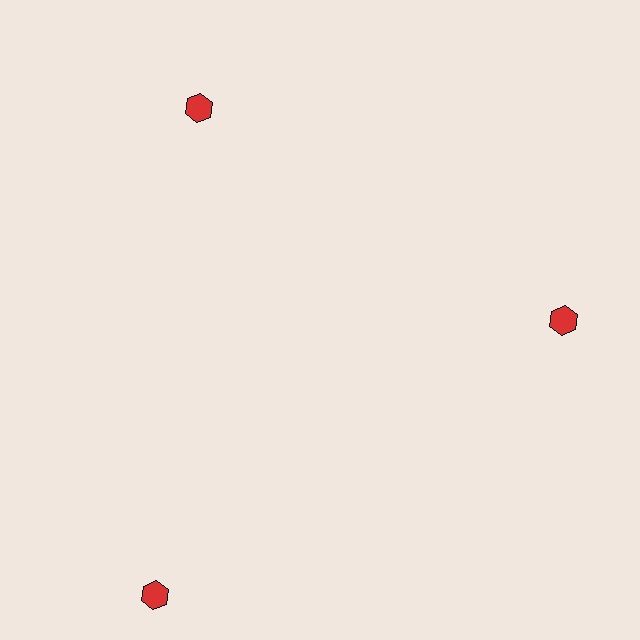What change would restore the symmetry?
The symmetry would be restored by moving it inward, back onto the ring so that all 3 hexagons sit at equal angles and equal distance from the center.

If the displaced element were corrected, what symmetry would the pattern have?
It would have 3-fold rotational symmetry — the pattern would map onto itself every 120 degrees.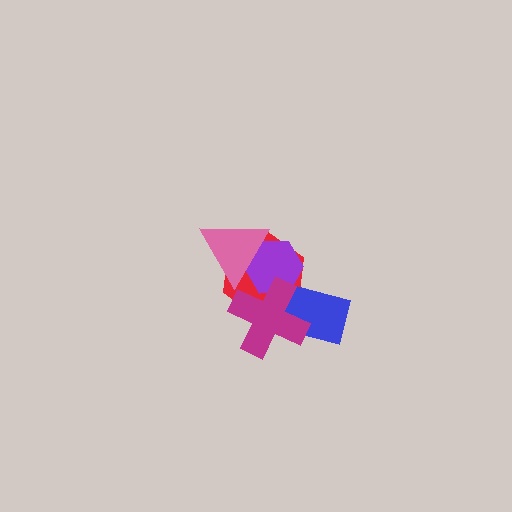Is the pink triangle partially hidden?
No, no other shape covers it.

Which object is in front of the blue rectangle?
The magenta cross is in front of the blue rectangle.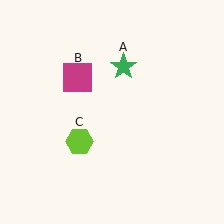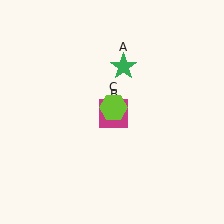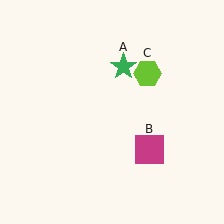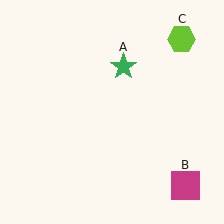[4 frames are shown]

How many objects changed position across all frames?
2 objects changed position: magenta square (object B), lime hexagon (object C).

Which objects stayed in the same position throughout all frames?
Green star (object A) remained stationary.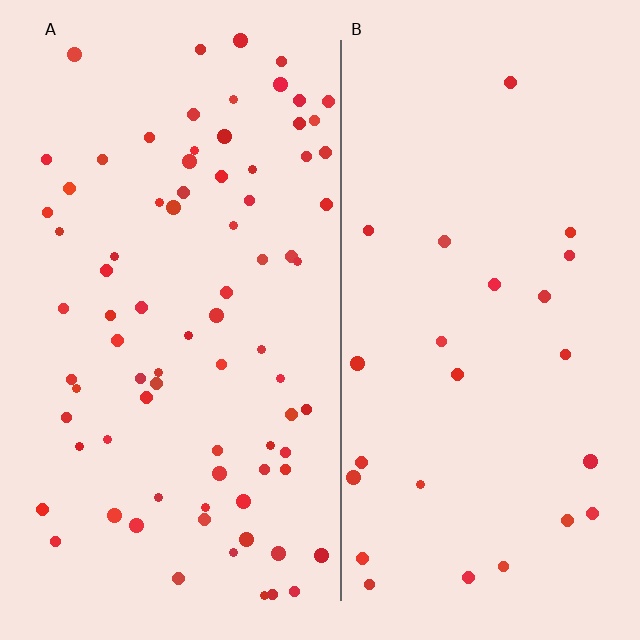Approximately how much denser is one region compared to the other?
Approximately 3.2× — region A over region B.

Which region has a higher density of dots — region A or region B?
A (the left).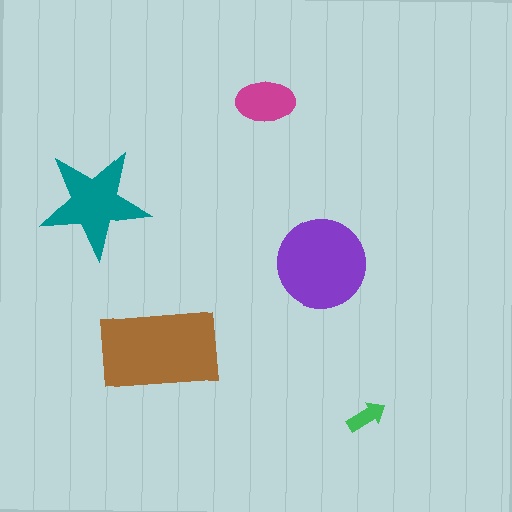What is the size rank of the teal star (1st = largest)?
3rd.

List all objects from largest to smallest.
The brown rectangle, the purple circle, the teal star, the magenta ellipse, the green arrow.